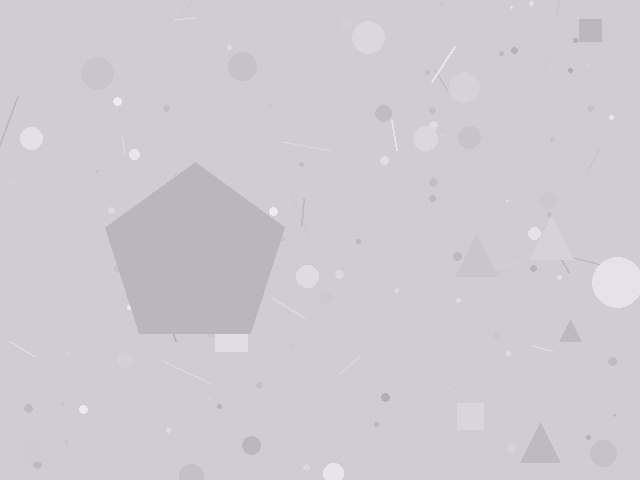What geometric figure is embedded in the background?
A pentagon is embedded in the background.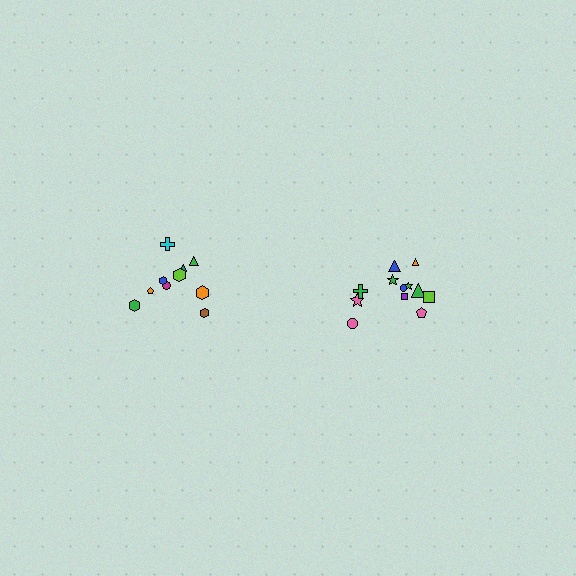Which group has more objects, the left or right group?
The right group.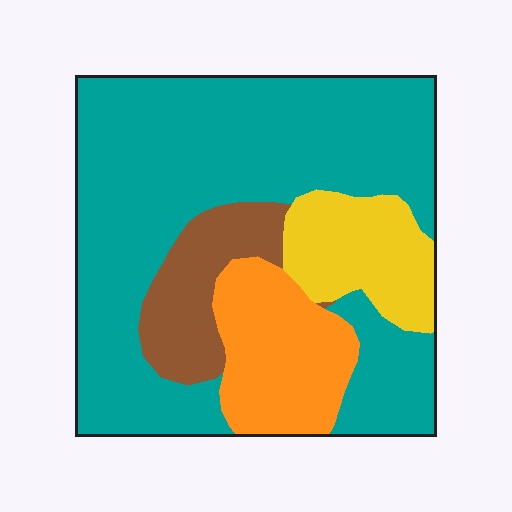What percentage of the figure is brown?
Brown covers roughly 10% of the figure.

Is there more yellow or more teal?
Teal.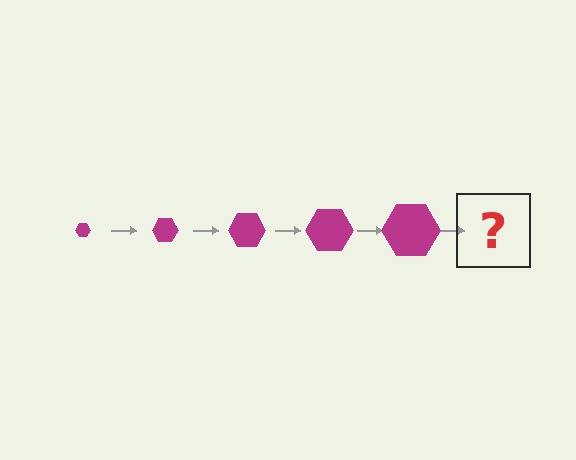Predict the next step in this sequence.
The next step is a magenta hexagon, larger than the previous one.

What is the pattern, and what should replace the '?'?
The pattern is that the hexagon gets progressively larger each step. The '?' should be a magenta hexagon, larger than the previous one.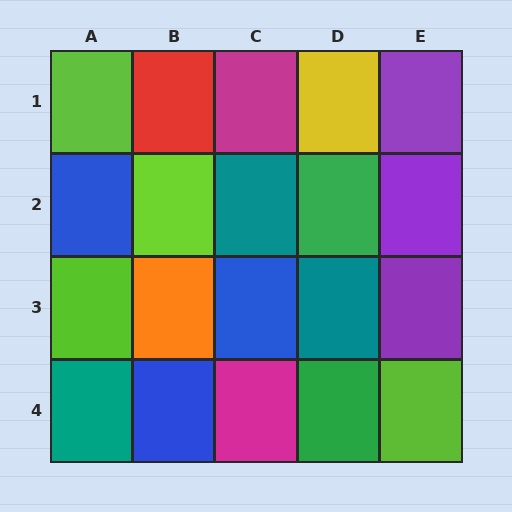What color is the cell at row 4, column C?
Magenta.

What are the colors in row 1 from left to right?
Lime, red, magenta, yellow, purple.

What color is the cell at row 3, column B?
Orange.